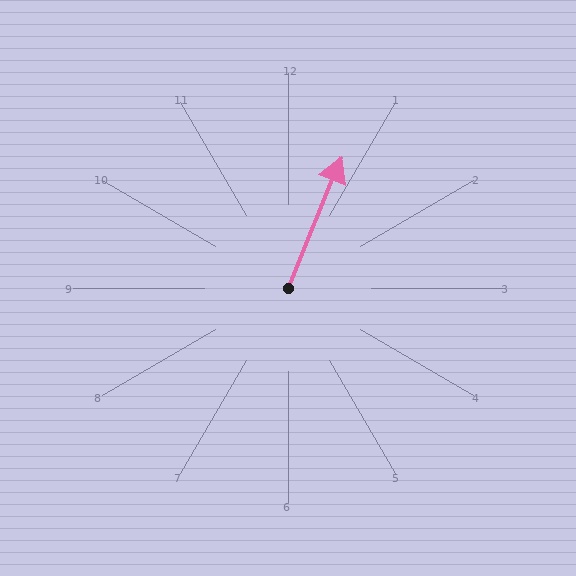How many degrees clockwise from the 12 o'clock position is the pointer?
Approximately 22 degrees.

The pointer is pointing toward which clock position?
Roughly 1 o'clock.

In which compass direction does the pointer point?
North.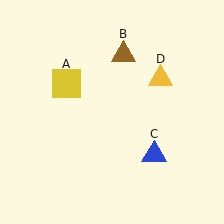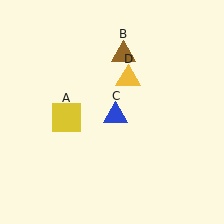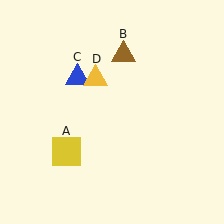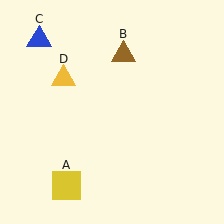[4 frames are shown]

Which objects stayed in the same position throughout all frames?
Brown triangle (object B) remained stationary.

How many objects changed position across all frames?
3 objects changed position: yellow square (object A), blue triangle (object C), yellow triangle (object D).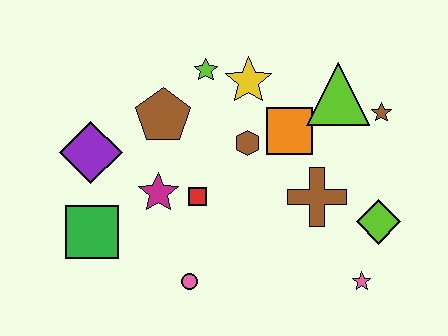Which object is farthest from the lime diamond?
The purple diamond is farthest from the lime diamond.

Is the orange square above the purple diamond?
Yes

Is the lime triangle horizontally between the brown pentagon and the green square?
No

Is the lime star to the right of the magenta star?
Yes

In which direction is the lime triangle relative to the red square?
The lime triangle is to the right of the red square.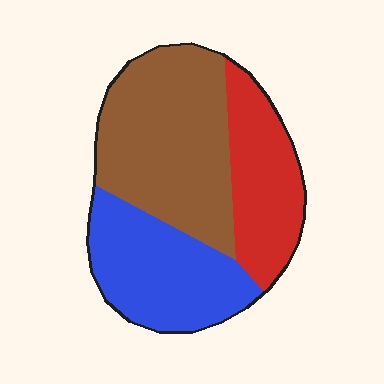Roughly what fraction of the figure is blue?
Blue takes up between a sixth and a third of the figure.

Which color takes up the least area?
Red, at roughly 25%.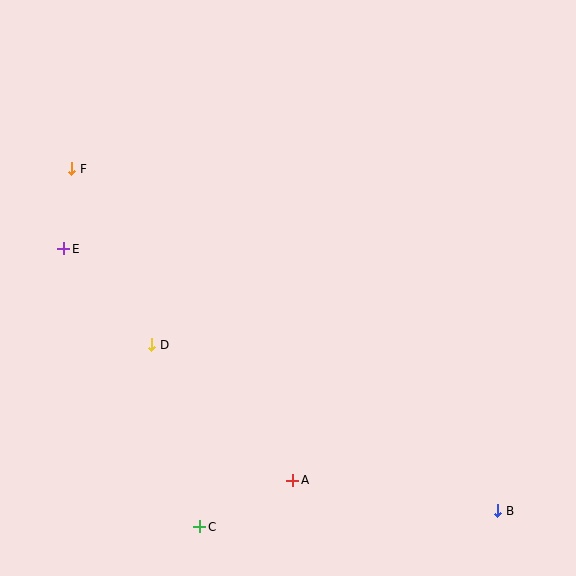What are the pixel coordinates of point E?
Point E is at (64, 249).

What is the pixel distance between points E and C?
The distance between E and C is 310 pixels.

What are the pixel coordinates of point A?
Point A is at (292, 480).